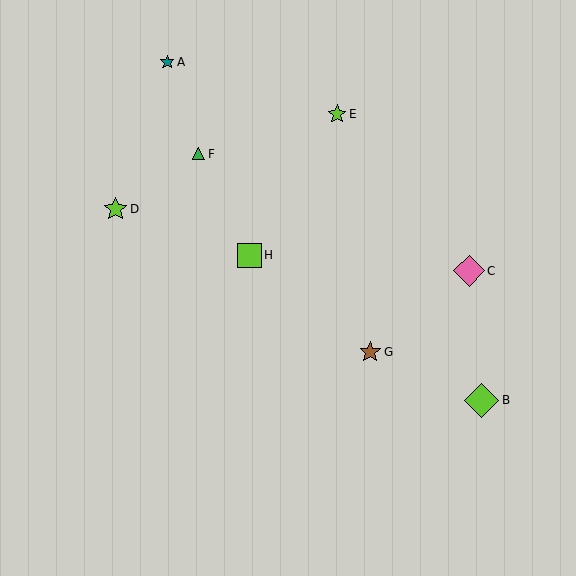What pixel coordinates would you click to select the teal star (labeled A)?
Click at (167, 62) to select the teal star A.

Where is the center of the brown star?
The center of the brown star is at (370, 352).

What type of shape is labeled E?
Shape E is a lime star.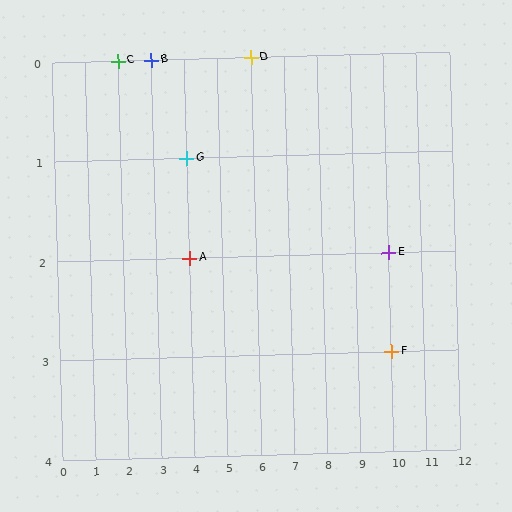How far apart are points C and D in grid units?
Points C and D are 4 columns apart.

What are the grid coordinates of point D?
Point D is at grid coordinates (6, 0).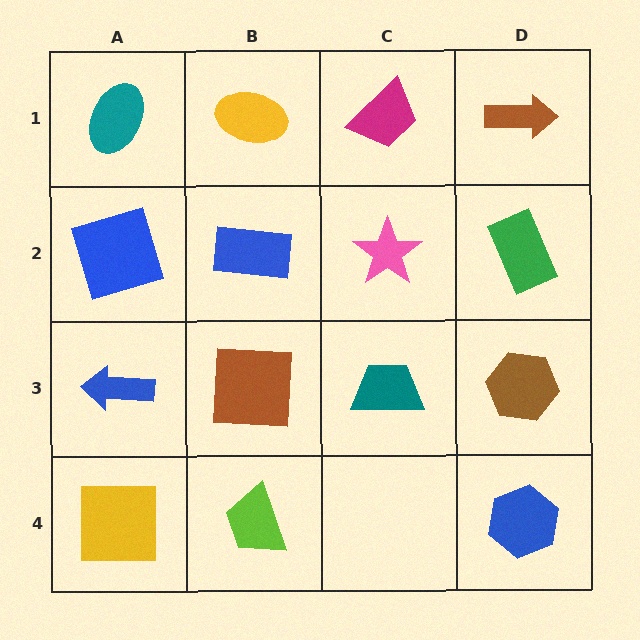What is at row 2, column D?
A green rectangle.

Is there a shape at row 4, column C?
No, that cell is empty.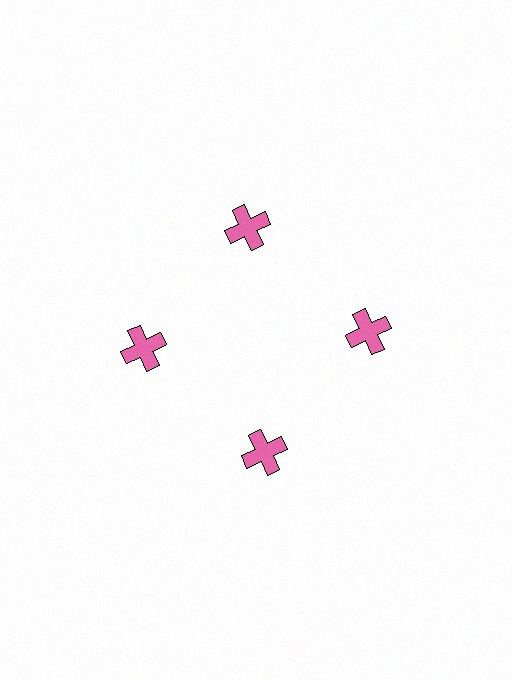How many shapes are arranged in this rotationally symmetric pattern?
There are 4 shapes, arranged in 4 groups of 1.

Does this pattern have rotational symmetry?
Yes, this pattern has 4-fold rotational symmetry. It looks the same after rotating 90 degrees around the center.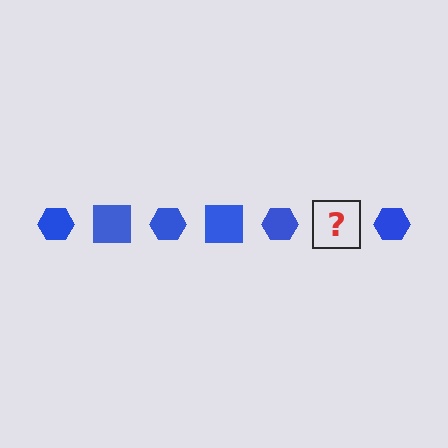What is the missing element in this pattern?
The missing element is a blue square.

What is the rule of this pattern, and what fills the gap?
The rule is that the pattern cycles through hexagon, square shapes in blue. The gap should be filled with a blue square.